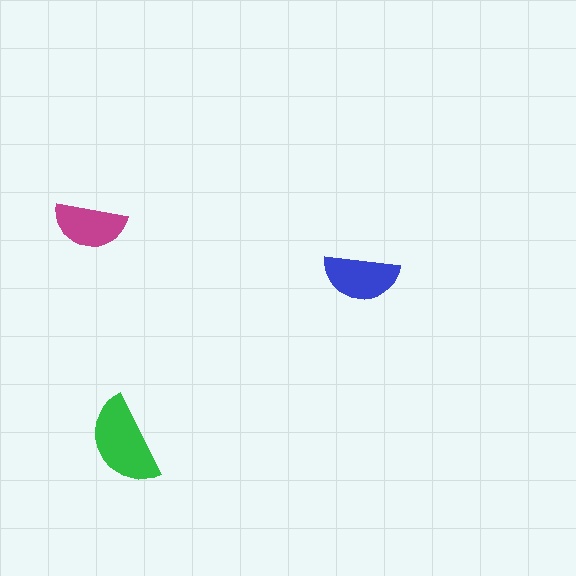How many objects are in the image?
There are 3 objects in the image.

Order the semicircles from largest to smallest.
the green one, the blue one, the magenta one.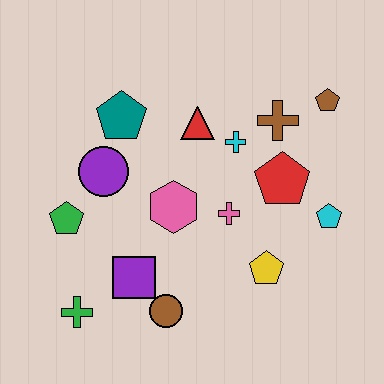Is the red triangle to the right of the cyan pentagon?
No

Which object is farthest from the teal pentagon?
The cyan pentagon is farthest from the teal pentagon.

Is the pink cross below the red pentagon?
Yes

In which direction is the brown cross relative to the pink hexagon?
The brown cross is to the right of the pink hexagon.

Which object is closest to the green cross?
The purple square is closest to the green cross.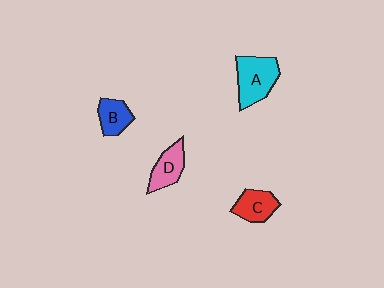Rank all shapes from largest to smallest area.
From largest to smallest: A (cyan), D (pink), C (red), B (blue).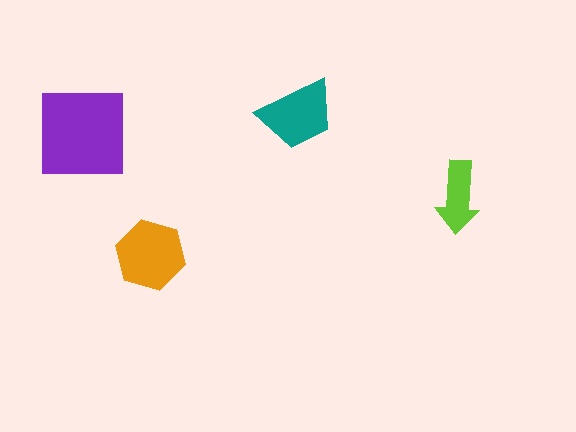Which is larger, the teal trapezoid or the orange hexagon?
The orange hexagon.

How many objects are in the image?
There are 4 objects in the image.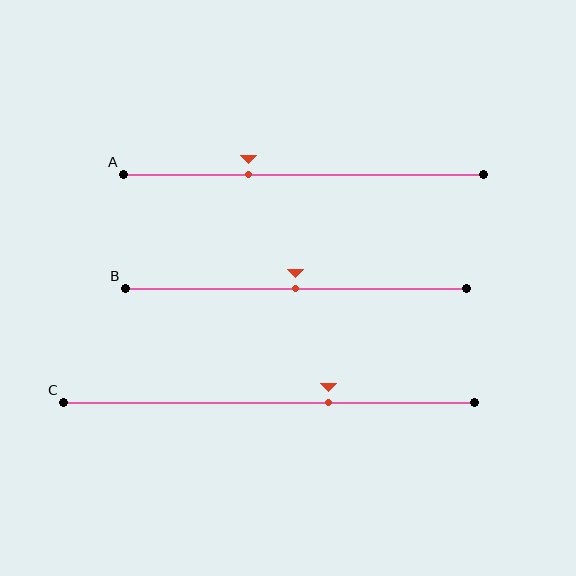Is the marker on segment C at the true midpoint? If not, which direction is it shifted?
No, the marker on segment C is shifted to the right by about 14% of the segment length.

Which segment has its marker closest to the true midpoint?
Segment B has its marker closest to the true midpoint.